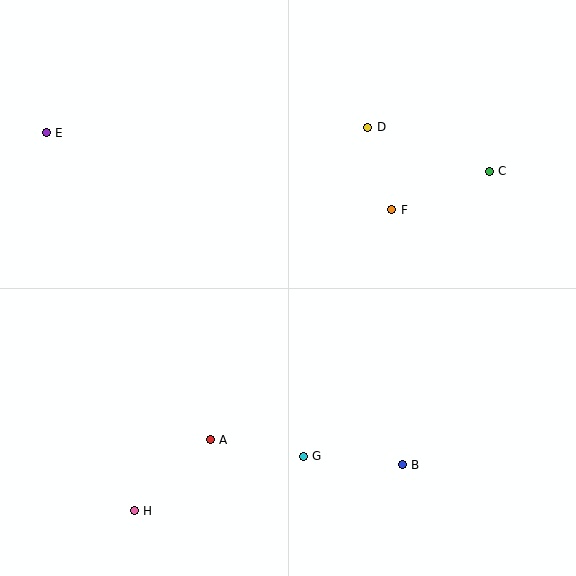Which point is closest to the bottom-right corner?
Point B is closest to the bottom-right corner.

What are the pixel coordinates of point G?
Point G is at (303, 456).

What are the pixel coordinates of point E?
Point E is at (46, 133).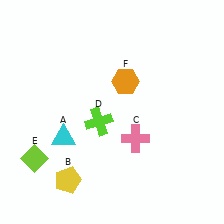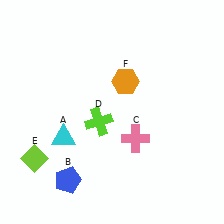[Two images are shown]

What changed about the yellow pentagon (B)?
In Image 1, B is yellow. In Image 2, it changed to blue.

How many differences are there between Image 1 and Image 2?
There is 1 difference between the two images.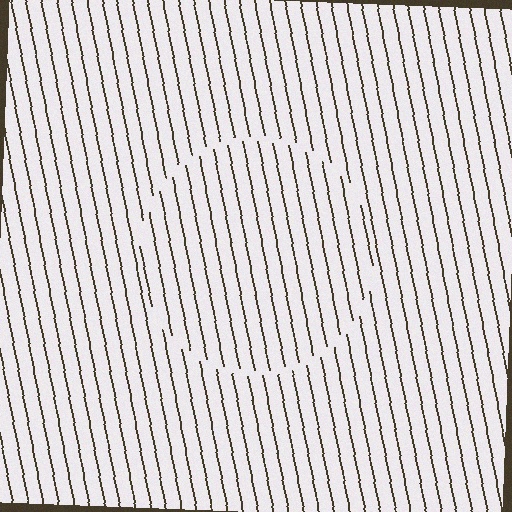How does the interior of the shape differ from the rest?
The interior of the shape contains the same grating, shifted by half a period — the contour is defined by the phase discontinuity where line-ends from the inner and outer gratings abut.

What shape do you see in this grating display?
An illusory circle. The interior of the shape contains the same grating, shifted by half a period — the contour is defined by the phase discontinuity where line-ends from the inner and outer gratings abut.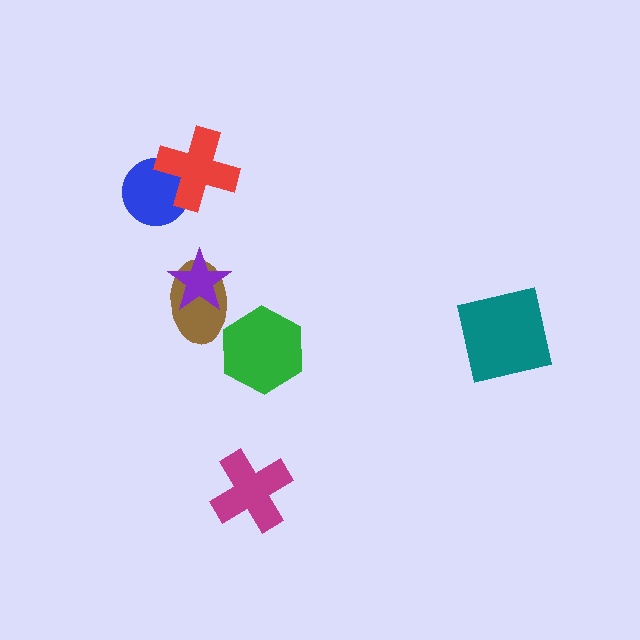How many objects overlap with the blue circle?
1 object overlaps with the blue circle.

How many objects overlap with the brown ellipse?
1 object overlaps with the brown ellipse.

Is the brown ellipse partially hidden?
Yes, it is partially covered by another shape.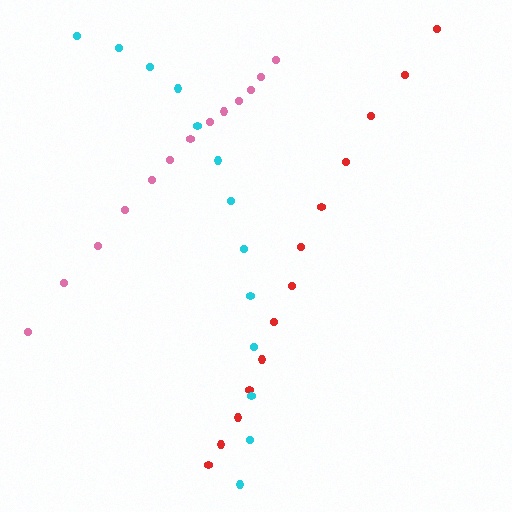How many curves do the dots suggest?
There are 3 distinct paths.